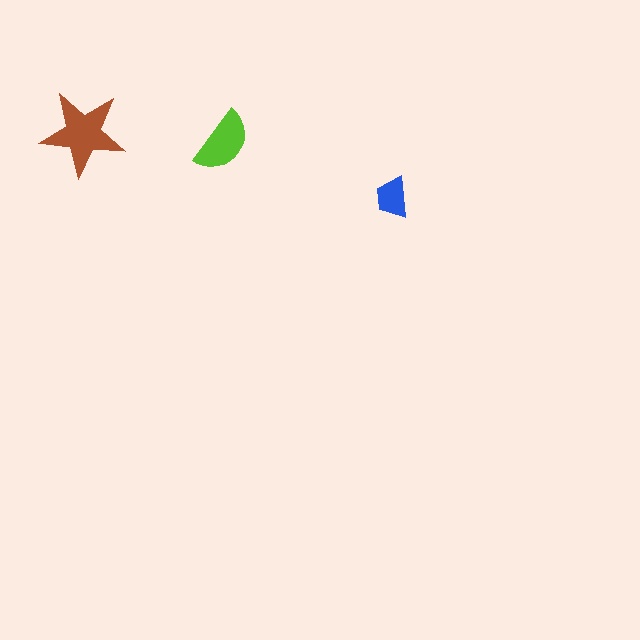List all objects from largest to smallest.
The brown star, the lime semicircle, the blue trapezoid.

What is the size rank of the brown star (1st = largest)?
1st.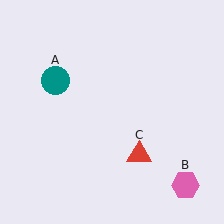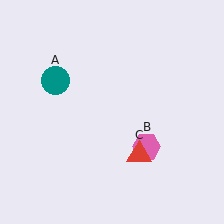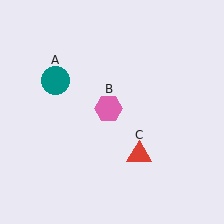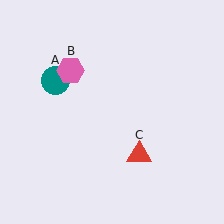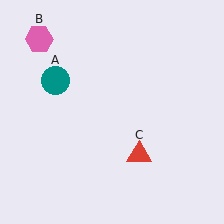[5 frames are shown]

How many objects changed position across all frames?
1 object changed position: pink hexagon (object B).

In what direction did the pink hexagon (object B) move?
The pink hexagon (object B) moved up and to the left.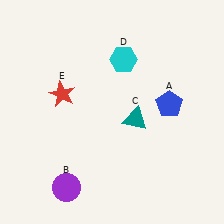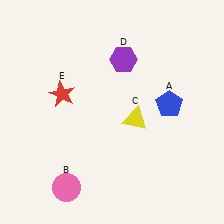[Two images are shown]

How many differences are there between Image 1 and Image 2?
There are 3 differences between the two images.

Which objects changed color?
B changed from purple to pink. C changed from teal to yellow. D changed from cyan to purple.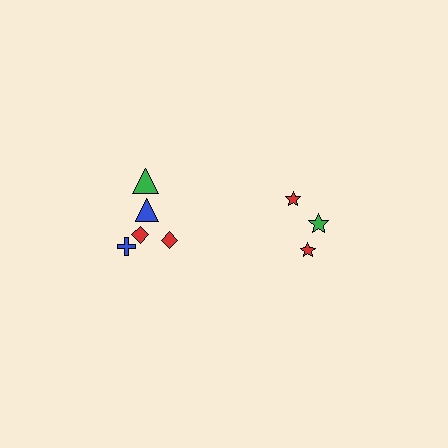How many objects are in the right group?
There are 3 objects.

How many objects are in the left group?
There are 5 objects.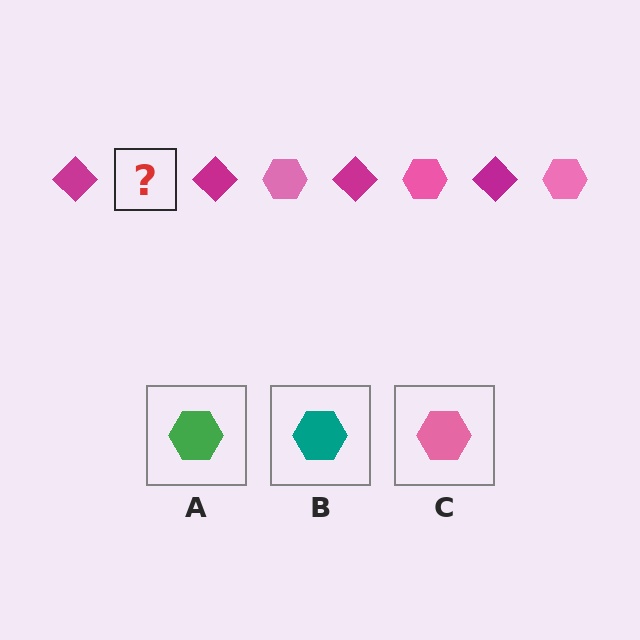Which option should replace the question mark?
Option C.